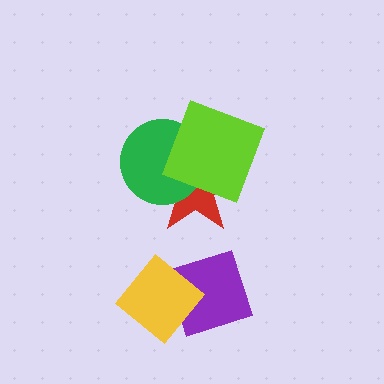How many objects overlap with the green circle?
2 objects overlap with the green circle.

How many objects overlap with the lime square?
2 objects overlap with the lime square.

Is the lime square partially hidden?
No, no other shape covers it.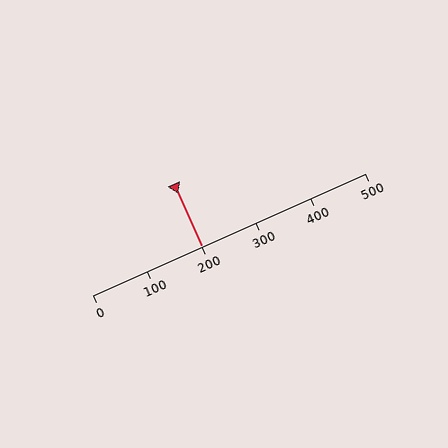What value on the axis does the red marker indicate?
The marker indicates approximately 200.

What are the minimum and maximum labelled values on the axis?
The axis runs from 0 to 500.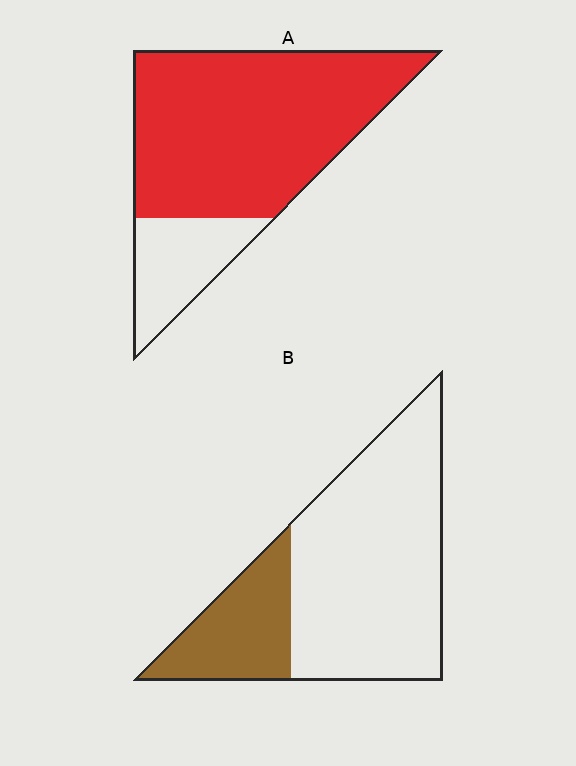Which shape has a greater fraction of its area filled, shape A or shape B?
Shape A.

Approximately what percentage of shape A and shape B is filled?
A is approximately 80% and B is approximately 25%.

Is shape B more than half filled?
No.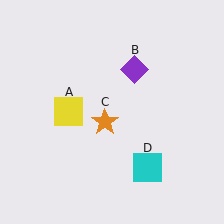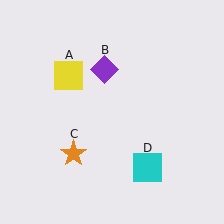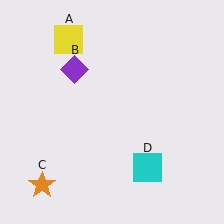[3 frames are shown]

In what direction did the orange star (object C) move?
The orange star (object C) moved down and to the left.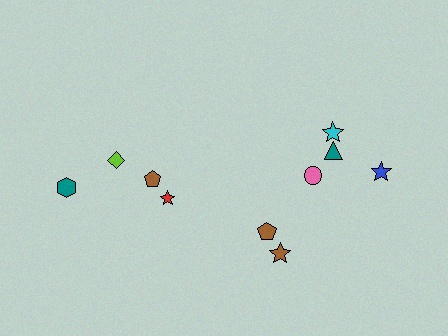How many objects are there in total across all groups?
There are 10 objects.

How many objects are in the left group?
There are 4 objects.